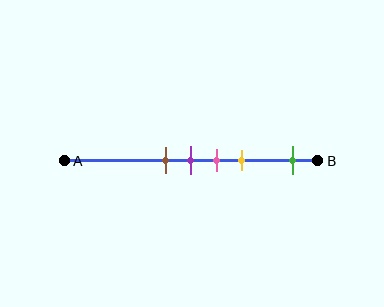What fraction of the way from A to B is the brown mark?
The brown mark is approximately 40% (0.4) of the way from A to B.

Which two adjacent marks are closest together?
The brown and purple marks are the closest adjacent pair.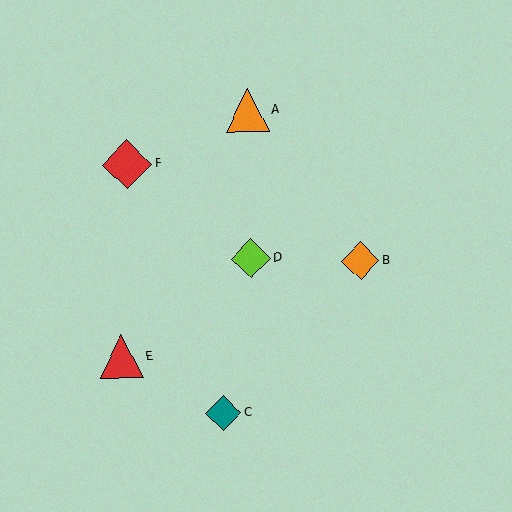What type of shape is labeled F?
Shape F is a red diamond.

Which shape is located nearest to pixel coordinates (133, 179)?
The red diamond (labeled F) at (127, 164) is nearest to that location.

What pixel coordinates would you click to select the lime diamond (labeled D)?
Click at (251, 258) to select the lime diamond D.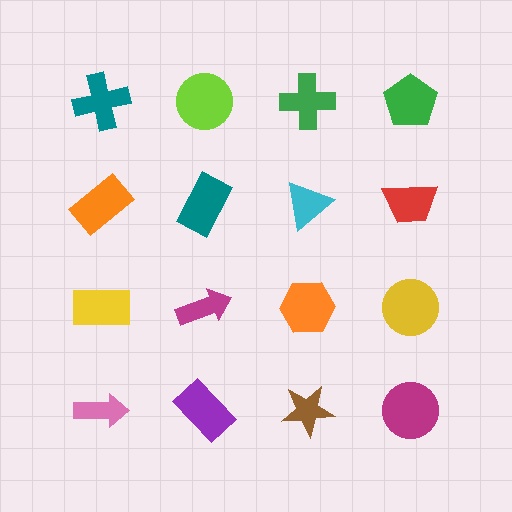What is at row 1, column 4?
A green pentagon.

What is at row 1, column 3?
A green cross.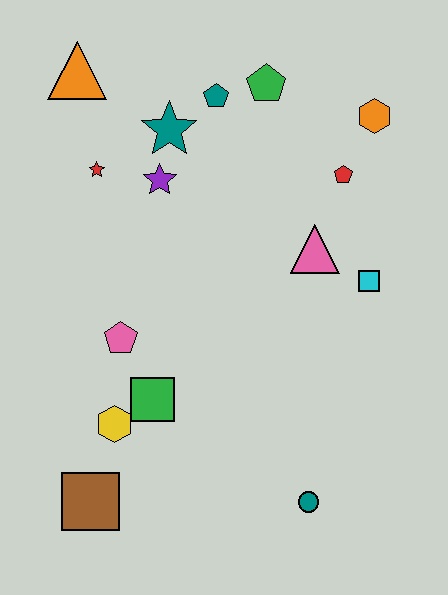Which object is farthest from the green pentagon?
The brown square is farthest from the green pentagon.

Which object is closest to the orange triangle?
The red star is closest to the orange triangle.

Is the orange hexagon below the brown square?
No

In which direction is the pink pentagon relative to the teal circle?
The pink pentagon is to the left of the teal circle.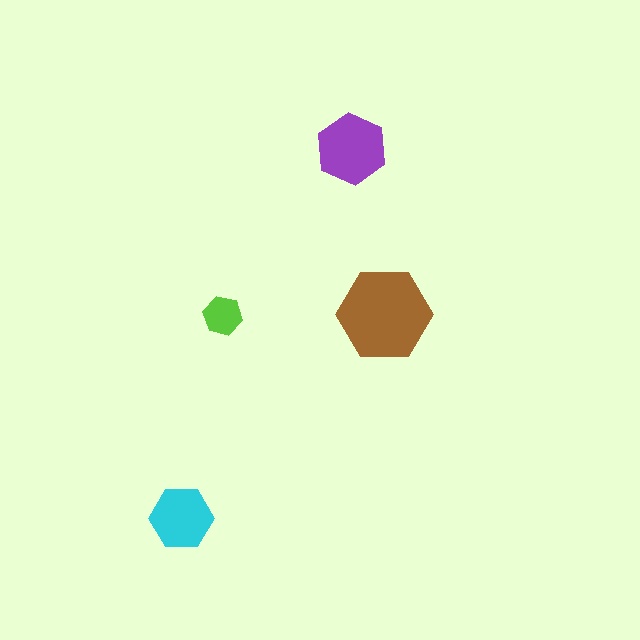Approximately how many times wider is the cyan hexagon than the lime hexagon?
About 1.5 times wider.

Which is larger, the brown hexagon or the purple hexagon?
The brown one.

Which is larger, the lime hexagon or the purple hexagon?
The purple one.